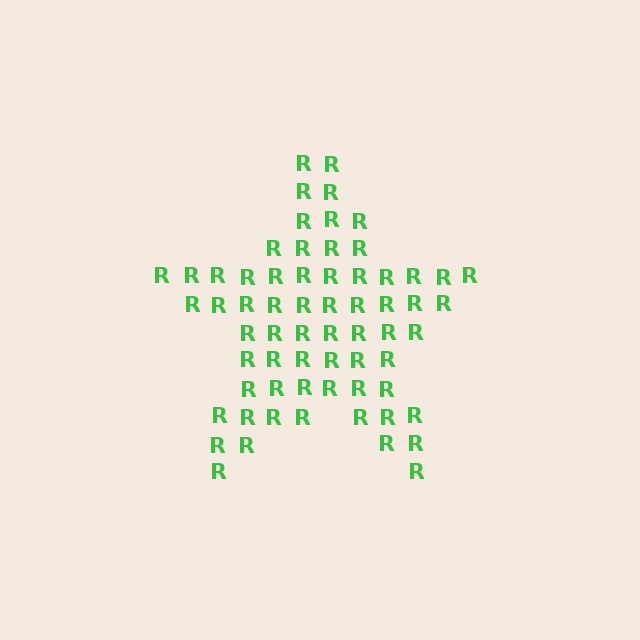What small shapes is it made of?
It is made of small letter R's.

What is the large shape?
The large shape is a star.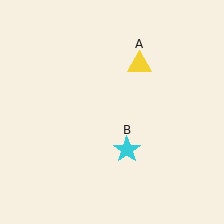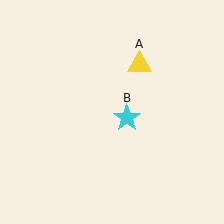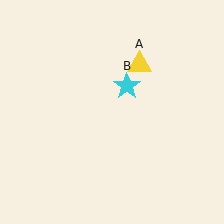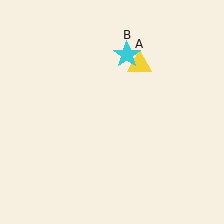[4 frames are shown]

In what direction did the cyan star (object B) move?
The cyan star (object B) moved up.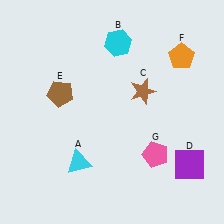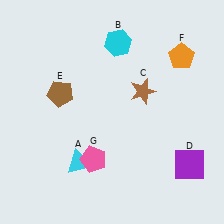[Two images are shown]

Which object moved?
The pink pentagon (G) moved left.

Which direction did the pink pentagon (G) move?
The pink pentagon (G) moved left.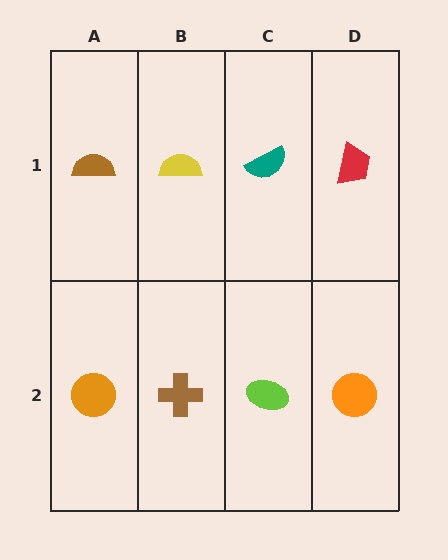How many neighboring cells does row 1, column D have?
2.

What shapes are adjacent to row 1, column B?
A brown cross (row 2, column B), a brown semicircle (row 1, column A), a teal semicircle (row 1, column C).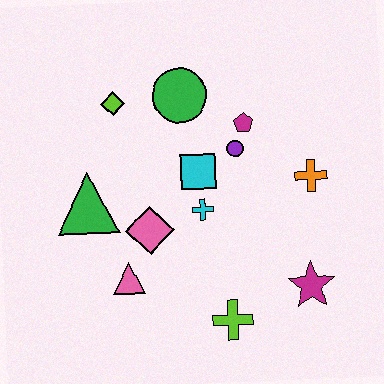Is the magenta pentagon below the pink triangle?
No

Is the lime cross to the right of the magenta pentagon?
No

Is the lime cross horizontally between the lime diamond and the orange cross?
Yes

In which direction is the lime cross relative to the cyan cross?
The lime cross is below the cyan cross.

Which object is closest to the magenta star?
The lime cross is closest to the magenta star.